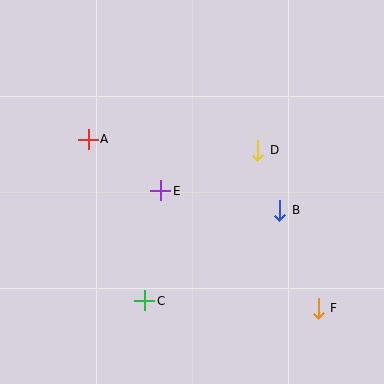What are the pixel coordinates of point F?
Point F is at (318, 308).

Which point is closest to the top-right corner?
Point D is closest to the top-right corner.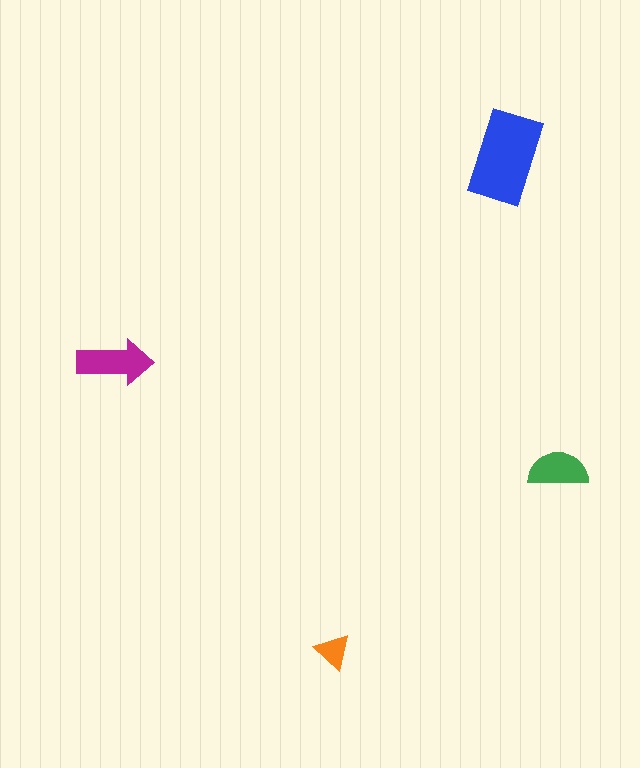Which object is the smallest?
The orange triangle.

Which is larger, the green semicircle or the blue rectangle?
The blue rectangle.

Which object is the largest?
The blue rectangle.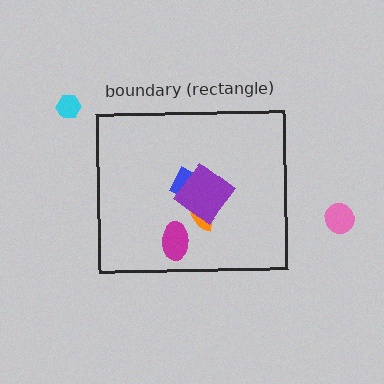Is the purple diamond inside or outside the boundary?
Inside.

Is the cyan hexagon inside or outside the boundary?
Outside.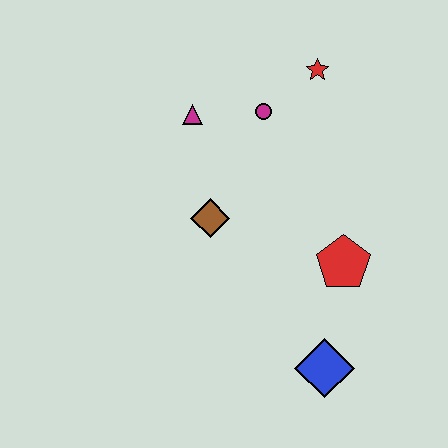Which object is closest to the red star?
The magenta circle is closest to the red star.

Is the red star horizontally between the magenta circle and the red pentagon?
Yes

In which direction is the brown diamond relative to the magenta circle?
The brown diamond is below the magenta circle.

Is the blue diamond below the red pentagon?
Yes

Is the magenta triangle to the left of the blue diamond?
Yes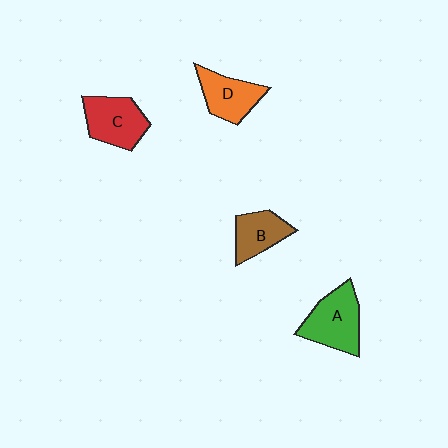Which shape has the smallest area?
Shape B (brown).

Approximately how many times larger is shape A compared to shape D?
Approximately 1.2 times.